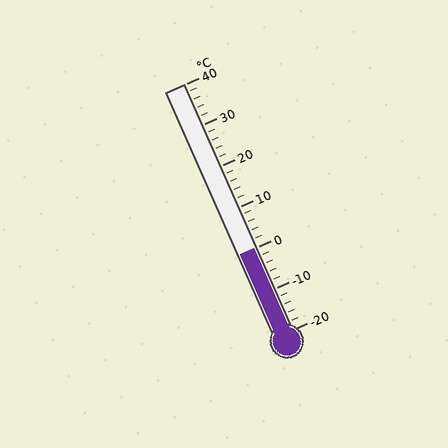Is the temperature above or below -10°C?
The temperature is above -10°C.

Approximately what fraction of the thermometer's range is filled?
The thermometer is filled to approximately 35% of its range.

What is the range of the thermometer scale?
The thermometer scale ranges from -20°C to 40°C.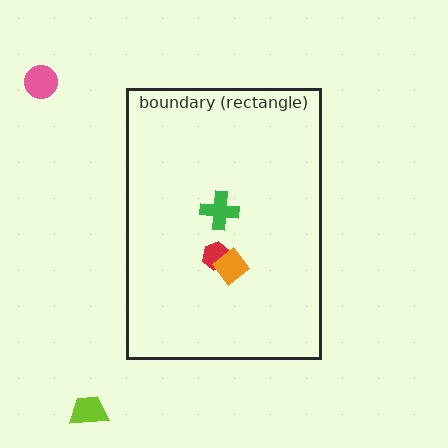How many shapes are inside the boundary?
3 inside, 2 outside.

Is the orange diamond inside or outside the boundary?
Inside.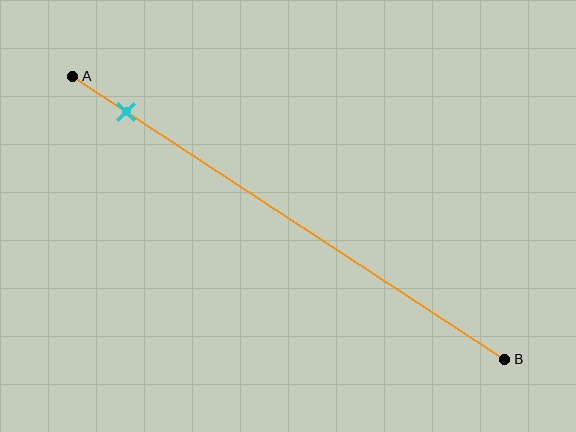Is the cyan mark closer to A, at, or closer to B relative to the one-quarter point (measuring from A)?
The cyan mark is closer to point A than the one-quarter point of segment AB.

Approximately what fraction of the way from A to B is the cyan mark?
The cyan mark is approximately 10% of the way from A to B.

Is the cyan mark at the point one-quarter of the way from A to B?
No, the mark is at about 10% from A, not at the 25% one-quarter point.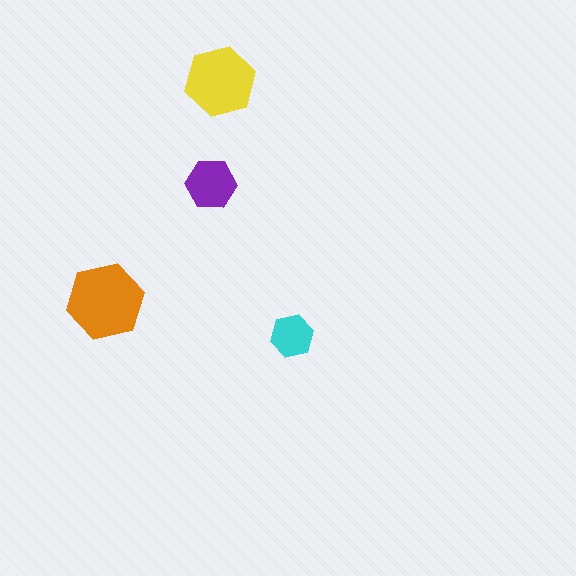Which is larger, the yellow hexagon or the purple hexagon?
The yellow one.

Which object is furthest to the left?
The orange hexagon is leftmost.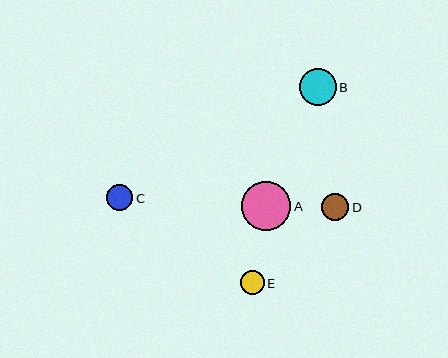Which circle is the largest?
Circle A is the largest with a size of approximately 49 pixels.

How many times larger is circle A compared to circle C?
Circle A is approximately 1.9 times the size of circle C.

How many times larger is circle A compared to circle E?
Circle A is approximately 2.1 times the size of circle E.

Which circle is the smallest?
Circle E is the smallest with a size of approximately 24 pixels.